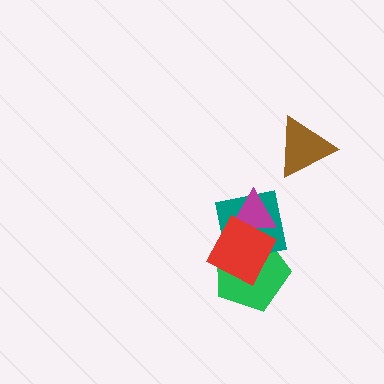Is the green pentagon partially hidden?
Yes, it is partially covered by another shape.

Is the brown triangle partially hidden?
No, no other shape covers it.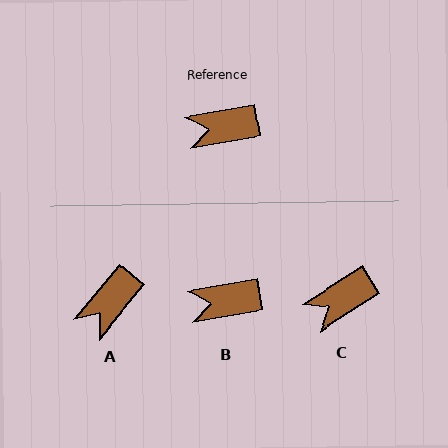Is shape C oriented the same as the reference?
No, it is off by about 22 degrees.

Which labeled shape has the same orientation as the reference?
B.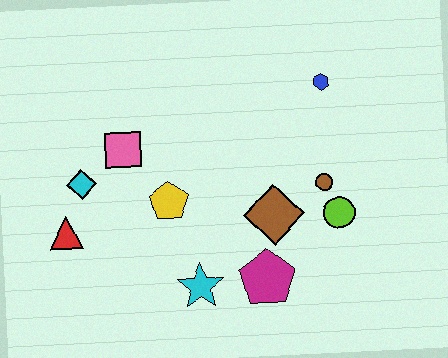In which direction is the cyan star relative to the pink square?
The cyan star is below the pink square.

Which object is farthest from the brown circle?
The red triangle is farthest from the brown circle.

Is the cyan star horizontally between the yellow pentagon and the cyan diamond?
No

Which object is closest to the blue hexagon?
The brown circle is closest to the blue hexagon.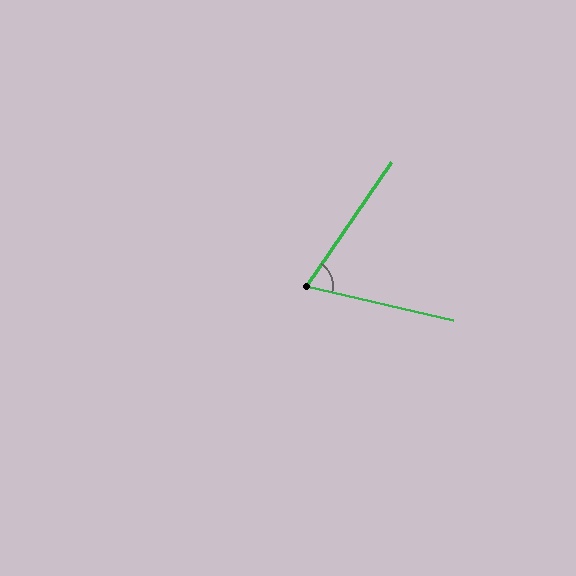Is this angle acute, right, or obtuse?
It is acute.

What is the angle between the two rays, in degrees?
Approximately 68 degrees.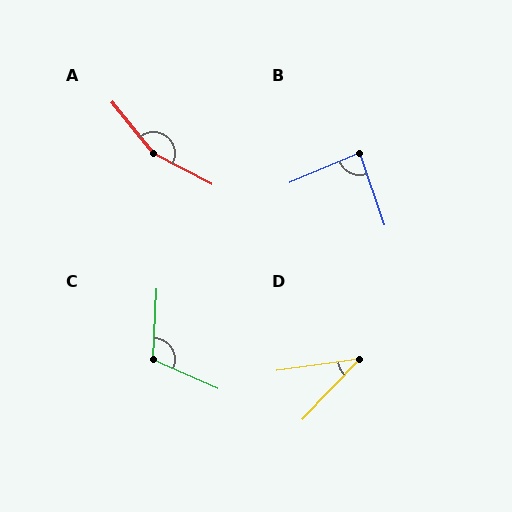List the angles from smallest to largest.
D (38°), B (86°), C (111°), A (156°).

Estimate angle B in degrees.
Approximately 86 degrees.